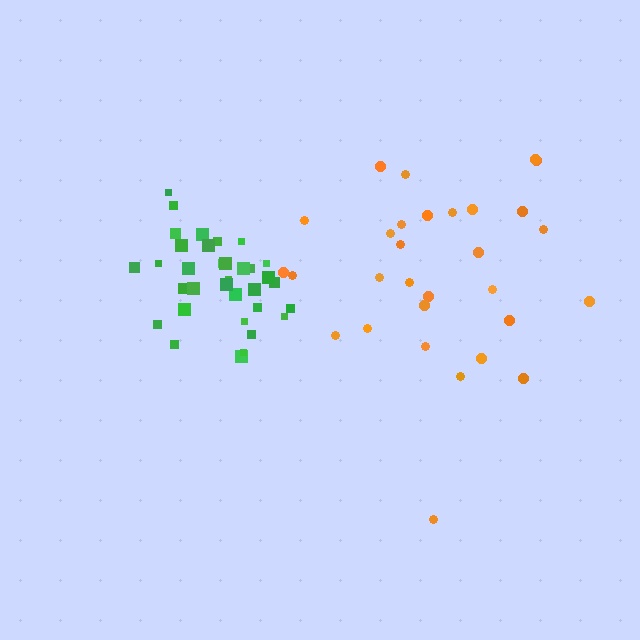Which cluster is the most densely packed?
Green.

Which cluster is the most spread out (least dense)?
Orange.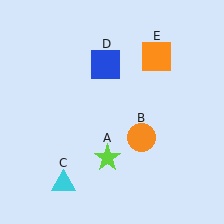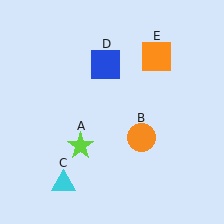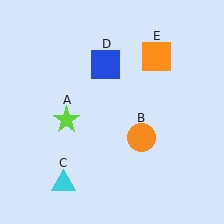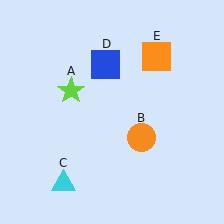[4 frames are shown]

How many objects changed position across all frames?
1 object changed position: lime star (object A).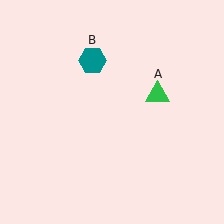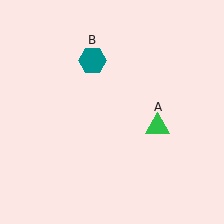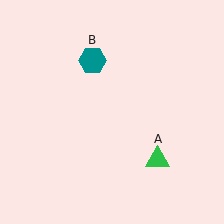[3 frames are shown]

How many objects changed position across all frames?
1 object changed position: green triangle (object A).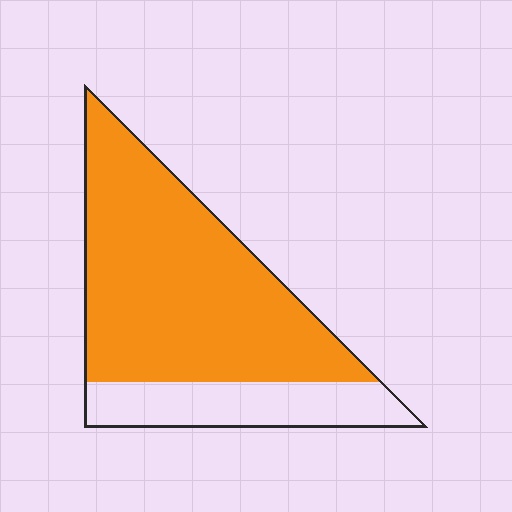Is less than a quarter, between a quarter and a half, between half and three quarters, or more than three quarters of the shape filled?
More than three quarters.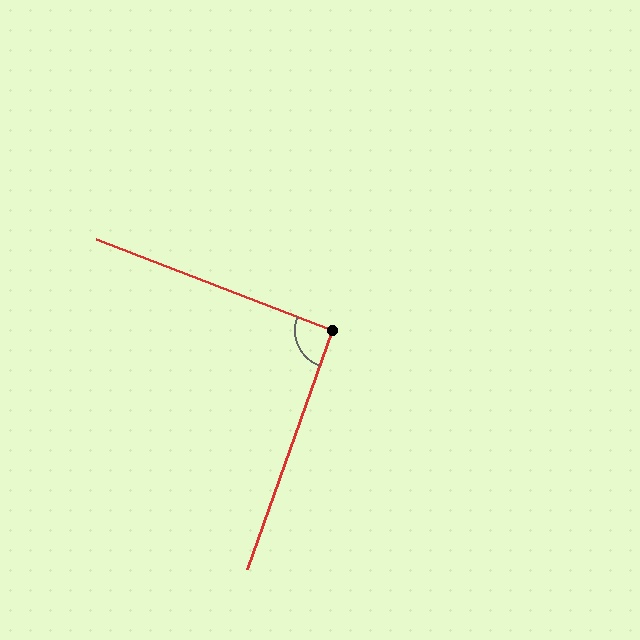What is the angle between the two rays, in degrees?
Approximately 91 degrees.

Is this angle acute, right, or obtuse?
It is approximately a right angle.